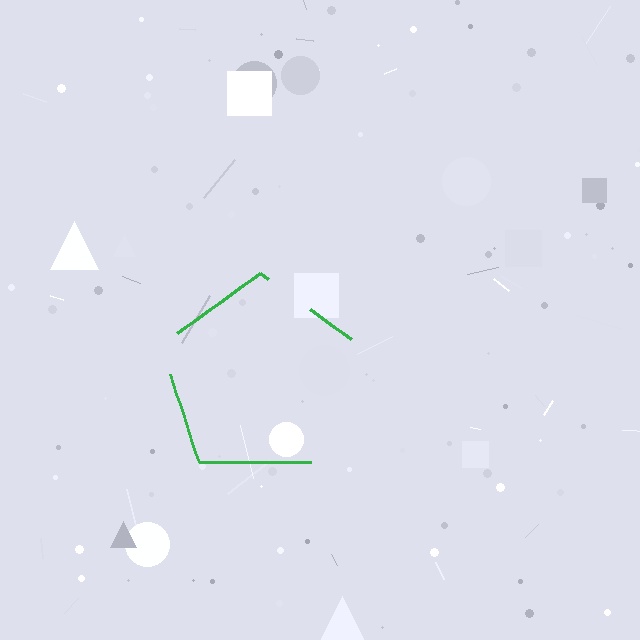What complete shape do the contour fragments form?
The contour fragments form a pentagon.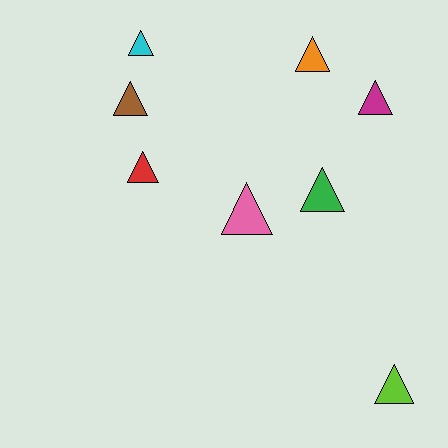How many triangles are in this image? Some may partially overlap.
There are 8 triangles.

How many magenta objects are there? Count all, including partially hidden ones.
There is 1 magenta object.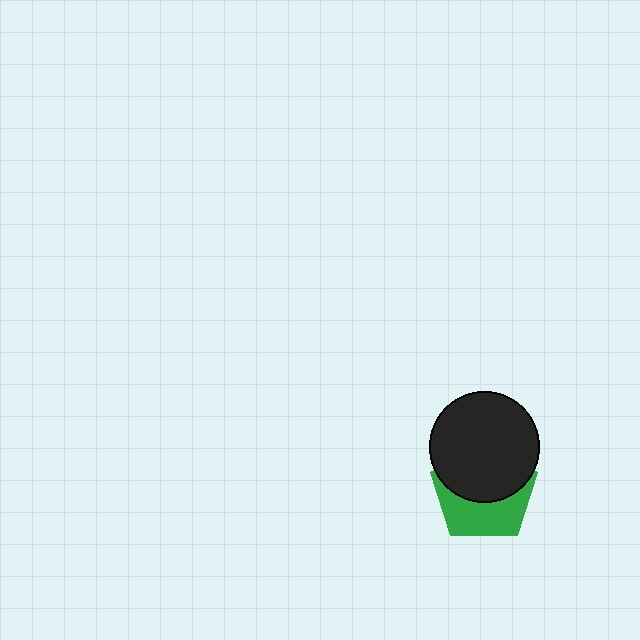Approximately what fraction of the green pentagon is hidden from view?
Roughly 56% of the green pentagon is hidden behind the black circle.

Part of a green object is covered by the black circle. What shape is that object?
It is a pentagon.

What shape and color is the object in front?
The object in front is a black circle.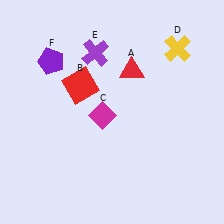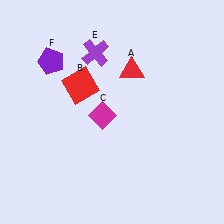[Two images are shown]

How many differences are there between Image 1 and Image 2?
There is 1 difference between the two images.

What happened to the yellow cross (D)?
The yellow cross (D) was removed in Image 2. It was in the top-right area of Image 1.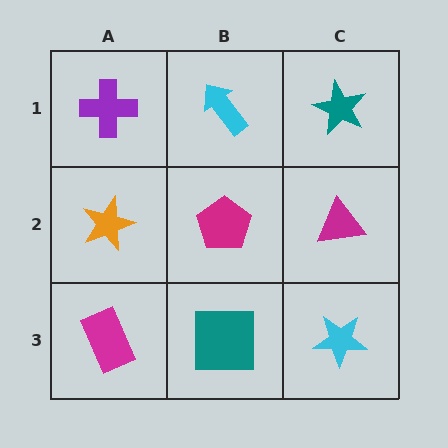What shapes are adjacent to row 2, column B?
A cyan arrow (row 1, column B), a teal square (row 3, column B), an orange star (row 2, column A), a magenta triangle (row 2, column C).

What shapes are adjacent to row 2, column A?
A purple cross (row 1, column A), a magenta rectangle (row 3, column A), a magenta pentagon (row 2, column B).